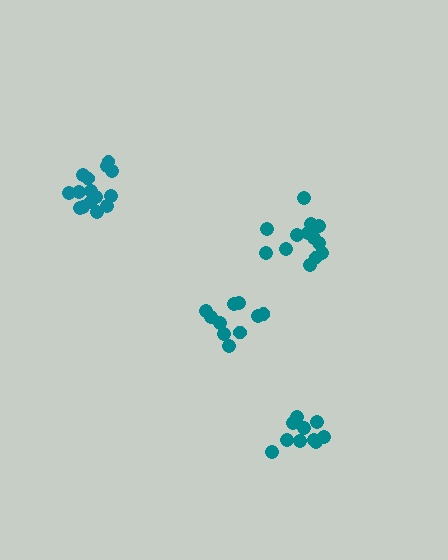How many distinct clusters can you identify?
There are 4 distinct clusters.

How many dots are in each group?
Group 1: 12 dots, Group 2: 13 dots, Group 3: 15 dots, Group 4: 10 dots (50 total).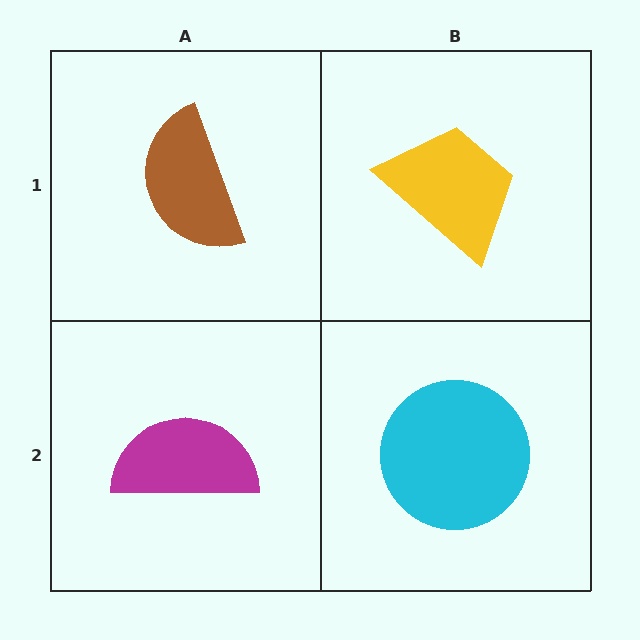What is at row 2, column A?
A magenta semicircle.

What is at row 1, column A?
A brown semicircle.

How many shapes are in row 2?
2 shapes.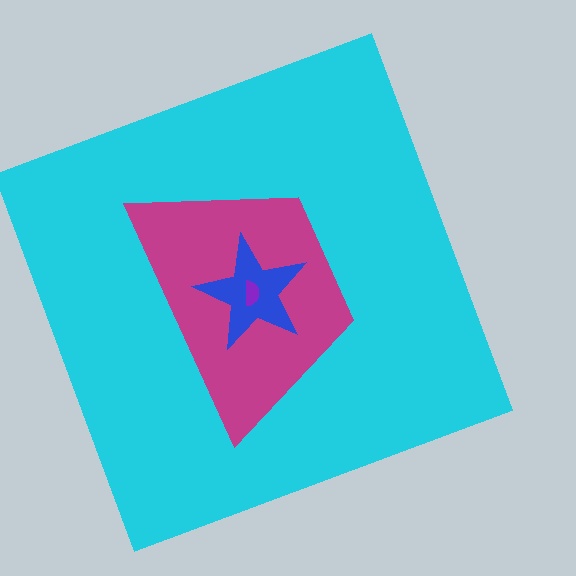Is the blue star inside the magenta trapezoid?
Yes.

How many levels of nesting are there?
4.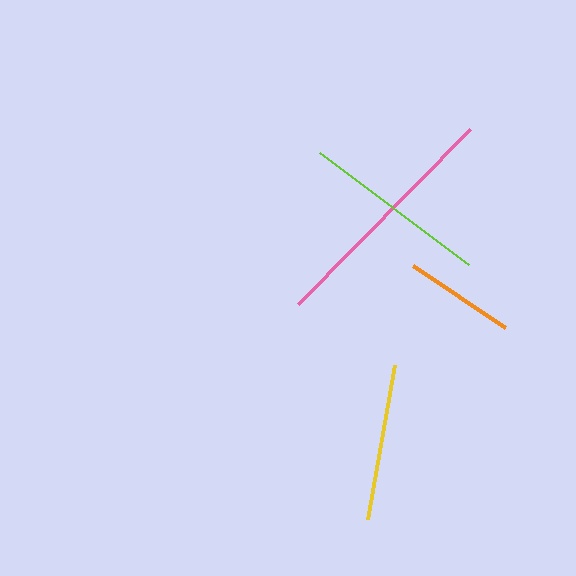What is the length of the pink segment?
The pink segment is approximately 245 pixels long.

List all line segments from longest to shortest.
From longest to shortest: pink, lime, yellow, orange.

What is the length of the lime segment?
The lime segment is approximately 186 pixels long.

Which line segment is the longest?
The pink line is the longest at approximately 245 pixels.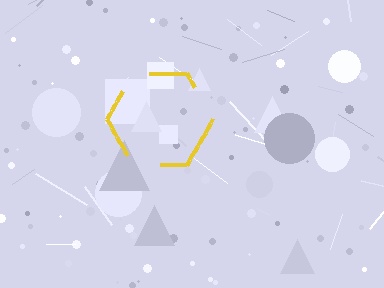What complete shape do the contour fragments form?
The contour fragments form a hexagon.